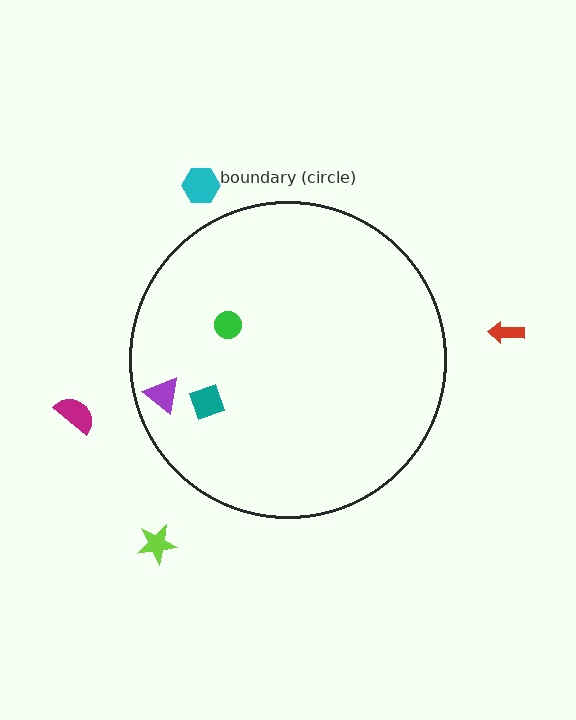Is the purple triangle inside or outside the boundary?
Inside.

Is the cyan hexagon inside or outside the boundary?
Outside.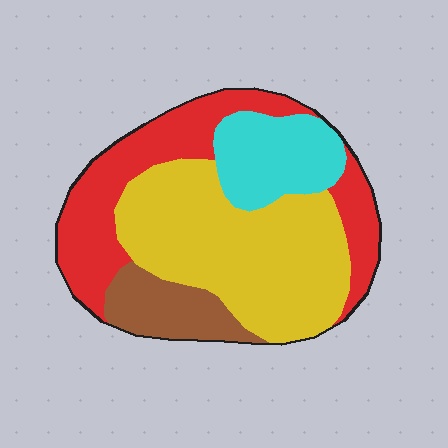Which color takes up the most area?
Yellow, at roughly 45%.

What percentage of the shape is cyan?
Cyan covers roughly 15% of the shape.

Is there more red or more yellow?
Yellow.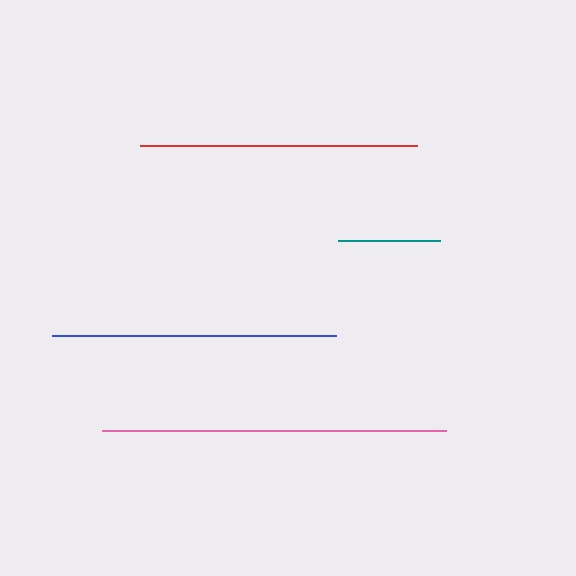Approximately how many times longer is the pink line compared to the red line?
The pink line is approximately 1.2 times the length of the red line.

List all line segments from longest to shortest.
From longest to shortest: pink, blue, red, teal.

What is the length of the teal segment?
The teal segment is approximately 102 pixels long.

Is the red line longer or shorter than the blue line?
The blue line is longer than the red line.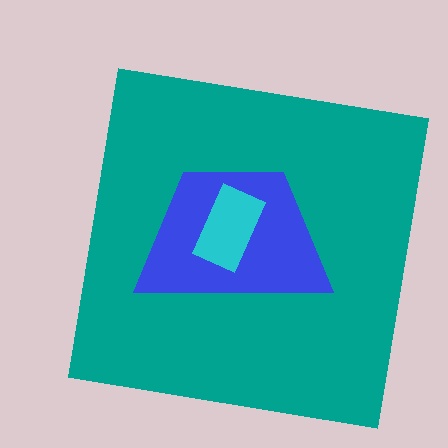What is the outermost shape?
The teal square.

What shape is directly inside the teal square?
The blue trapezoid.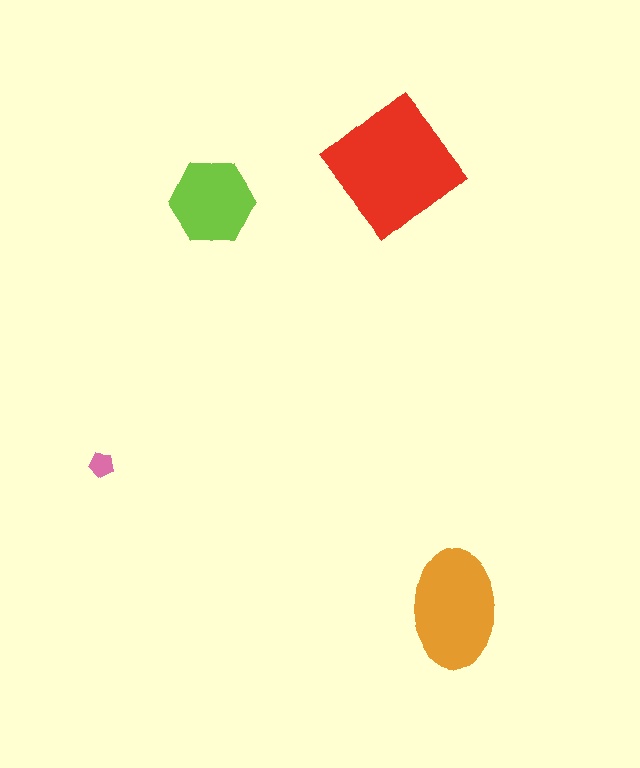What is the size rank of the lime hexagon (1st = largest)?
3rd.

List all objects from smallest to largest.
The pink pentagon, the lime hexagon, the orange ellipse, the red diamond.